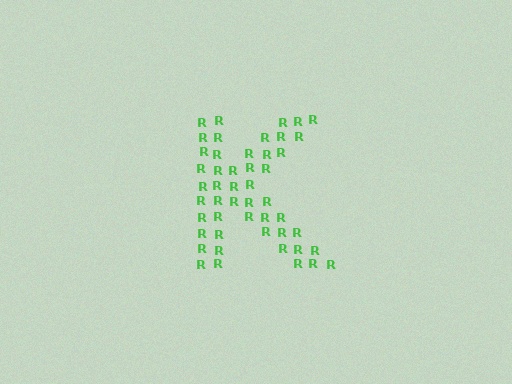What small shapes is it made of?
It is made of small letter R's.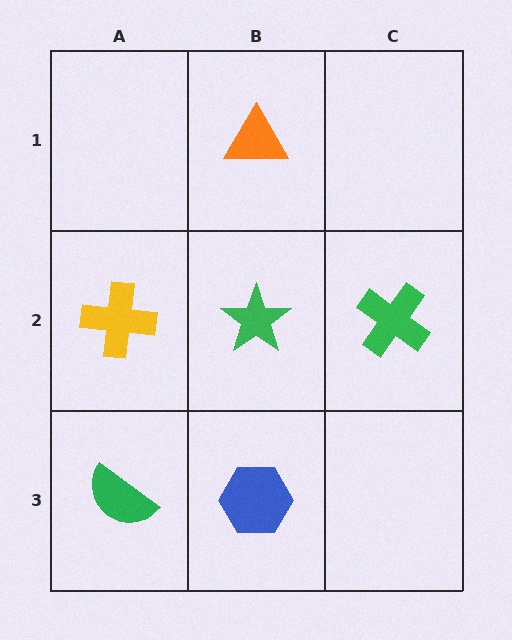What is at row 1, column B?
An orange triangle.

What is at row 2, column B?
A green star.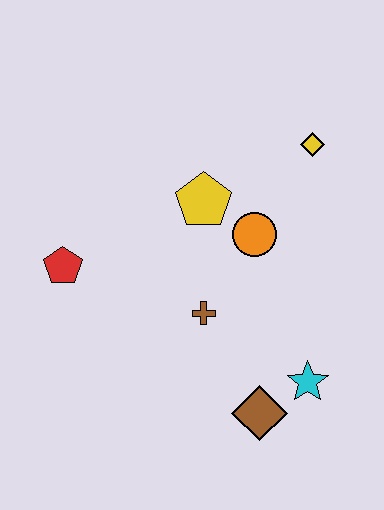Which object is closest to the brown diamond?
The cyan star is closest to the brown diamond.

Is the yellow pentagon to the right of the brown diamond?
No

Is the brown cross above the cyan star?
Yes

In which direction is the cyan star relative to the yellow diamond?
The cyan star is below the yellow diamond.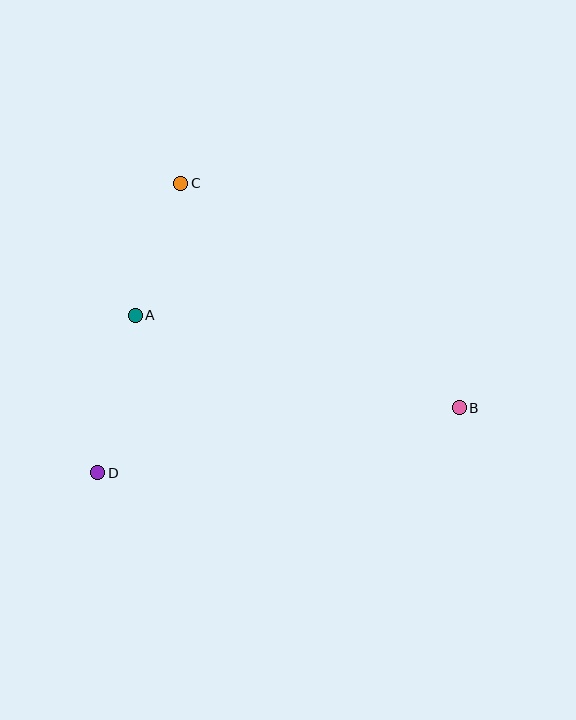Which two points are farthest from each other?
Points B and D are farthest from each other.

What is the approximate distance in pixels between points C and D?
The distance between C and D is approximately 301 pixels.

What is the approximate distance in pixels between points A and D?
The distance between A and D is approximately 162 pixels.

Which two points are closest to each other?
Points A and C are closest to each other.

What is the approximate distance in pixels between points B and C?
The distance between B and C is approximately 358 pixels.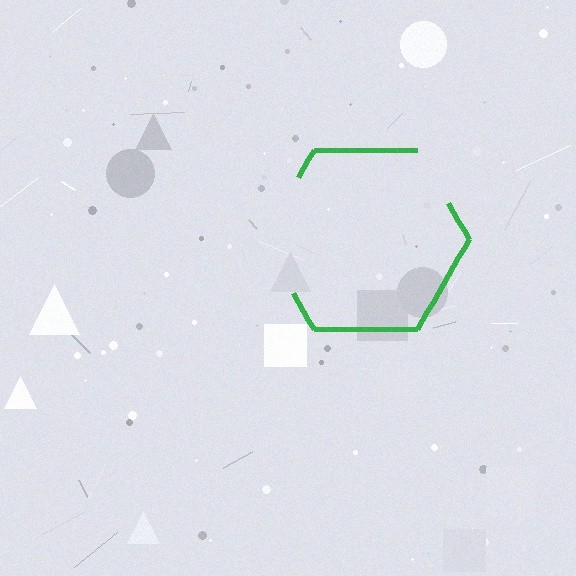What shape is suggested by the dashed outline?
The dashed outline suggests a hexagon.